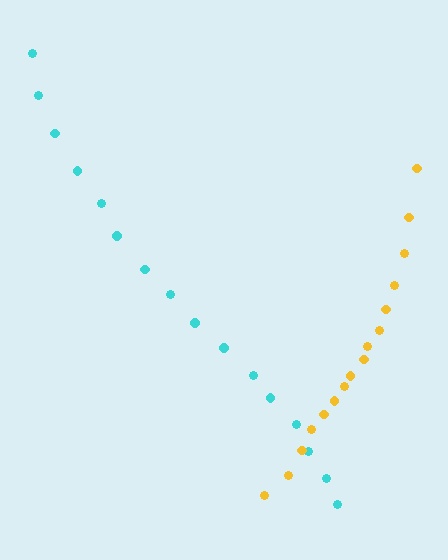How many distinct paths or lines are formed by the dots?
There are 2 distinct paths.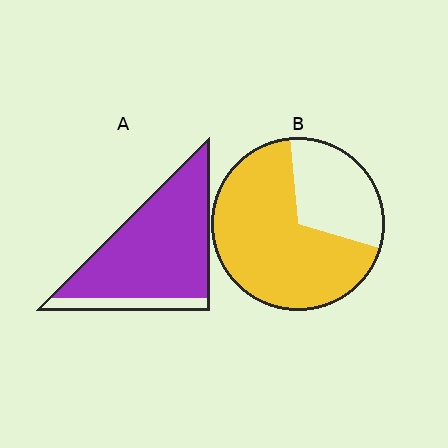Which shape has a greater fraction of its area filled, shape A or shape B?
Shape A.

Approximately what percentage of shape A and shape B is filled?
A is approximately 85% and B is approximately 70%.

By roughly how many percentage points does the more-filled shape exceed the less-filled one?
By roughly 15 percentage points (A over B).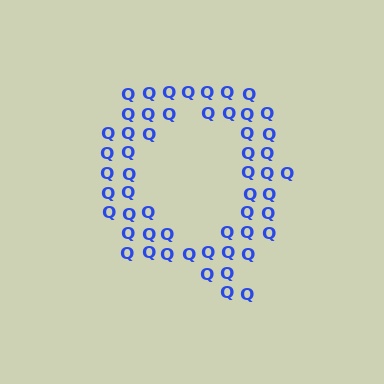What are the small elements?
The small elements are letter Q's.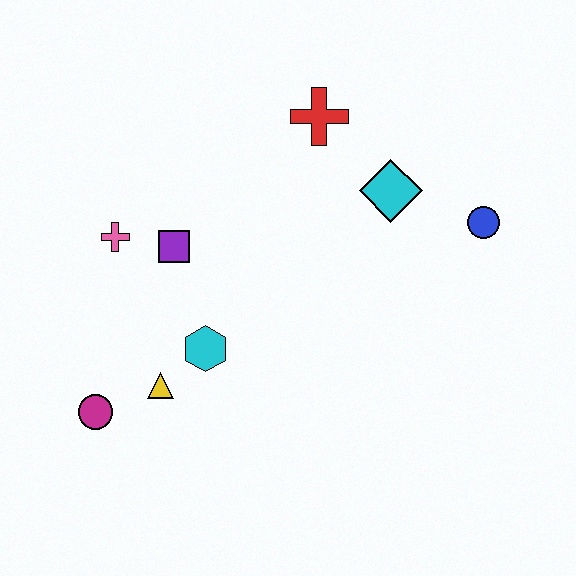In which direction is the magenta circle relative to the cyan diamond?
The magenta circle is to the left of the cyan diamond.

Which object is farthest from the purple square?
The blue circle is farthest from the purple square.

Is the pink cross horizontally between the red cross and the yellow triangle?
No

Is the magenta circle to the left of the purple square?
Yes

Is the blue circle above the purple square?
Yes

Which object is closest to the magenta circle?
The yellow triangle is closest to the magenta circle.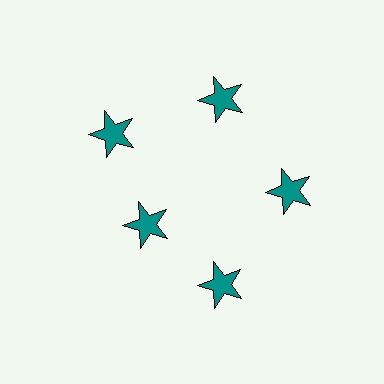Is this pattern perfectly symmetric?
No. The 5 teal stars are arranged in a ring, but one element near the 8 o'clock position is pulled inward toward the center, breaking the 5-fold rotational symmetry.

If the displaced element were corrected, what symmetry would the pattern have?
It would have 5-fold rotational symmetry — the pattern would map onto itself every 72 degrees.